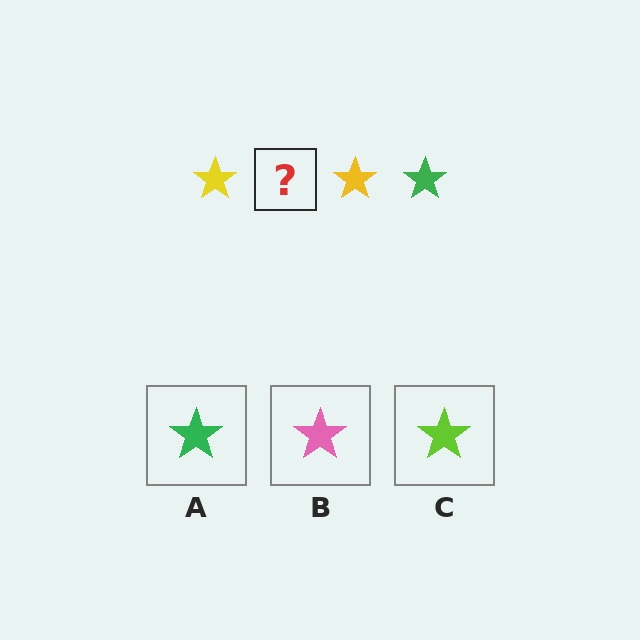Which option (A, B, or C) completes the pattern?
A.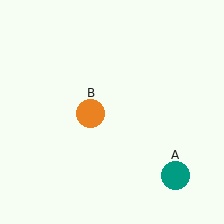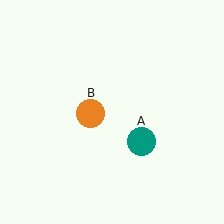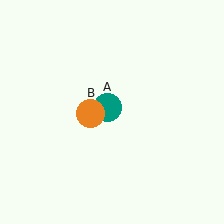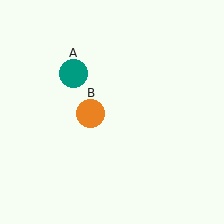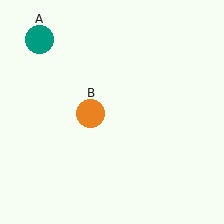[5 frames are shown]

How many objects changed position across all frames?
1 object changed position: teal circle (object A).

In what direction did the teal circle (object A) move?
The teal circle (object A) moved up and to the left.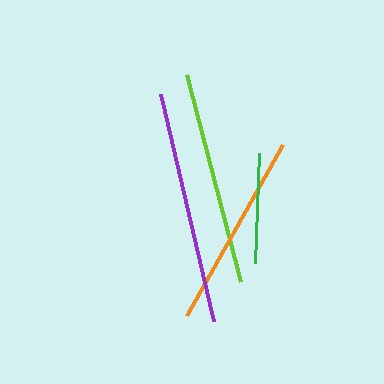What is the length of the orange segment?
The orange segment is approximately 197 pixels long.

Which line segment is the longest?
The purple line is the longest at approximately 234 pixels.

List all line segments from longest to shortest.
From longest to shortest: purple, lime, orange, green.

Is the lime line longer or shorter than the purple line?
The purple line is longer than the lime line.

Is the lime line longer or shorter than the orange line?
The lime line is longer than the orange line.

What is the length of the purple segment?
The purple segment is approximately 234 pixels long.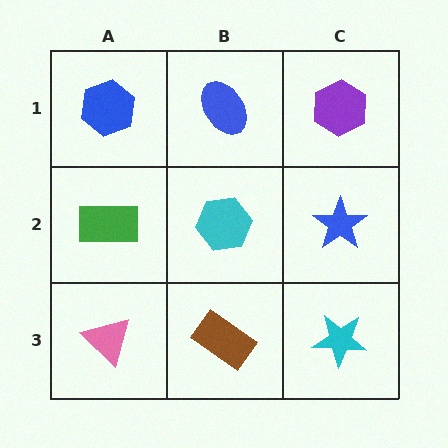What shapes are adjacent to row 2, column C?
A purple hexagon (row 1, column C), a cyan star (row 3, column C), a cyan hexagon (row 2, column B).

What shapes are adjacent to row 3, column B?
A cyan hexagon (row 2, column B), a pink triangle (row 3, column A), a cyan star (row 3, column C).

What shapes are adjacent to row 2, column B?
A blue ellipse (row 1, column B), a brown rectangle (row 3, column B), a green rectangle (row 2, column A), a blue star (row 2, column C).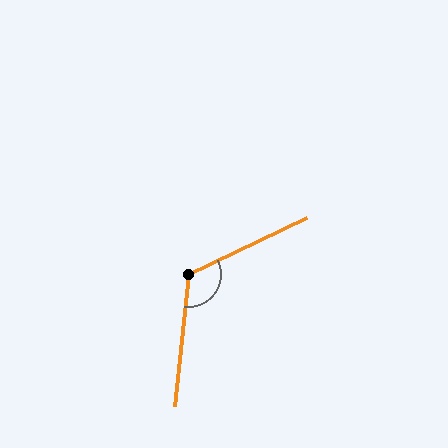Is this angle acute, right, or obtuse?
It is obtuse.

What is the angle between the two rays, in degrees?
Approximately 122 degrees.